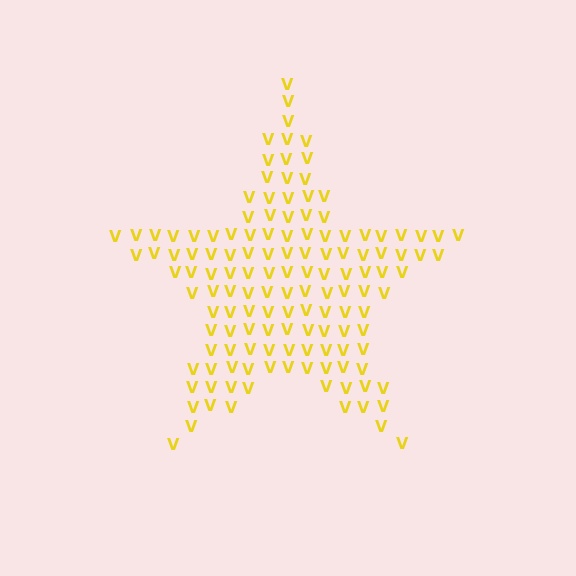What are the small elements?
The small elements are letter V's.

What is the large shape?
The large shape is a star.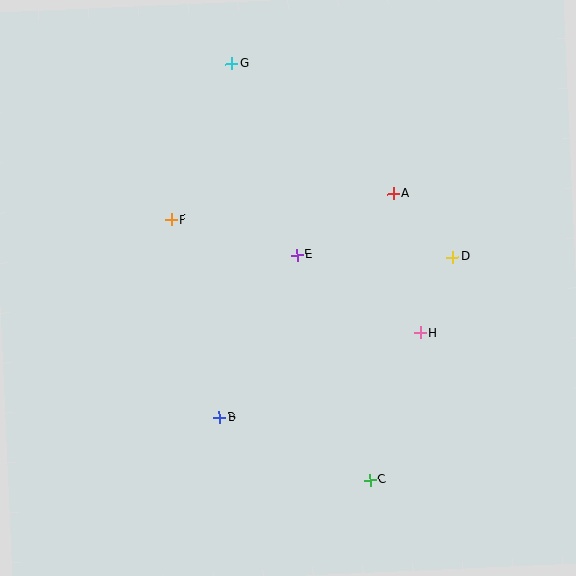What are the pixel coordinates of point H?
Point H is at (420, 333).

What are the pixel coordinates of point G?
Point G is at (232, 63).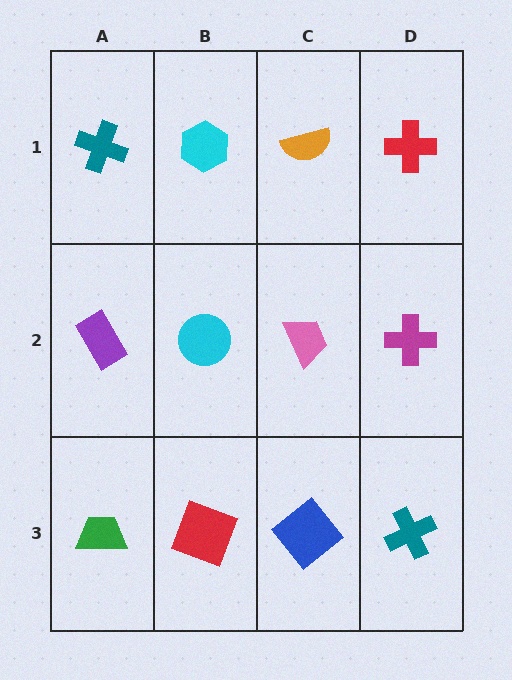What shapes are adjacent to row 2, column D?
A red cross (row 1, column D), a teal cross (row 3, column D), a pink trapezoid (row 2, column C).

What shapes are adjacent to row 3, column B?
A cyan circle (row 2, column B), a green trapezoid (row 3, column A), a blue diamond (row 3, column C).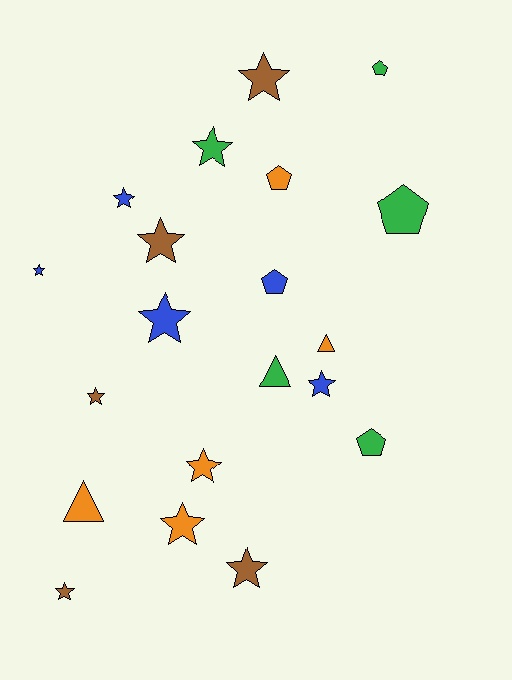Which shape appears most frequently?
Star, with 12 objects.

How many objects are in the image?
There are 20 objects.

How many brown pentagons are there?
There are no brown pentagons.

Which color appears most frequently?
Green, with 5 objects.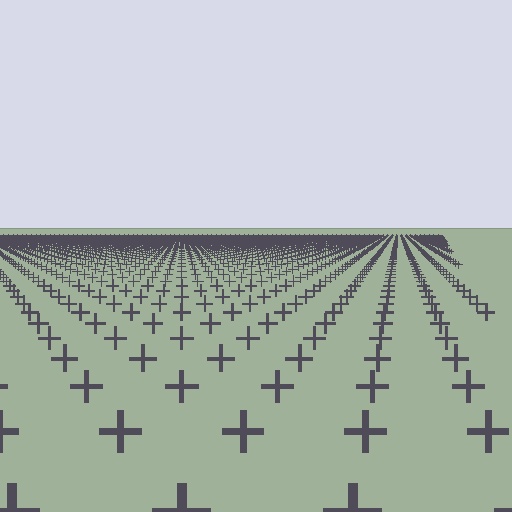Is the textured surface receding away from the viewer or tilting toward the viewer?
The surface is receding away from the viewer. Texture elements get smaller and denser toward the top.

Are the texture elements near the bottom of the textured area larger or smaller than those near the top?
Larger. Near the bottom, elements are closer to the viewer and appear at a bigger on-screen size.